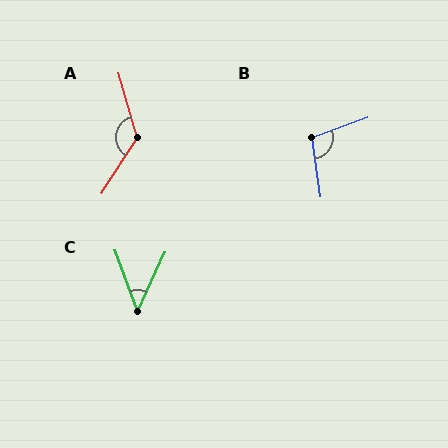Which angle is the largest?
A, at approximately 131 degrees.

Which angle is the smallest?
C, at approximately 45 degrees.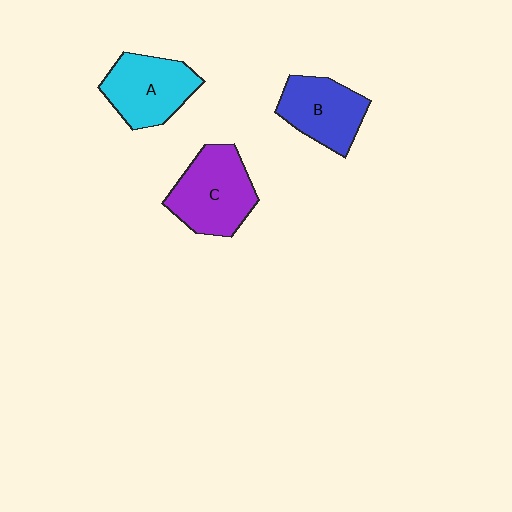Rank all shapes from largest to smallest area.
From largest to smallest: C (purple), A (cyan), B (blue).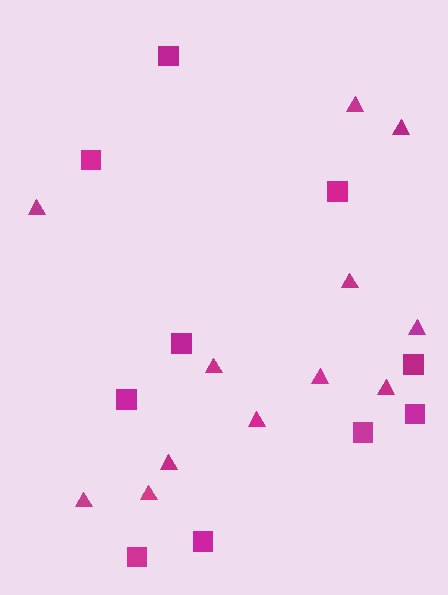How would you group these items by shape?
There are 2 groups: one group of squares (10) and one group of triangles (12).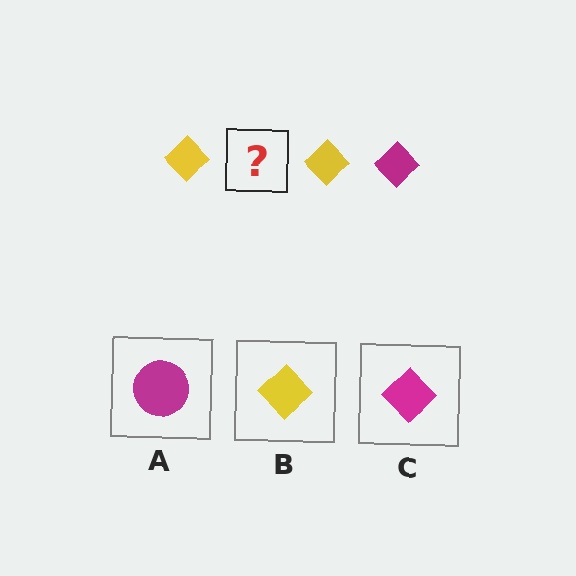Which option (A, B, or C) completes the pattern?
C.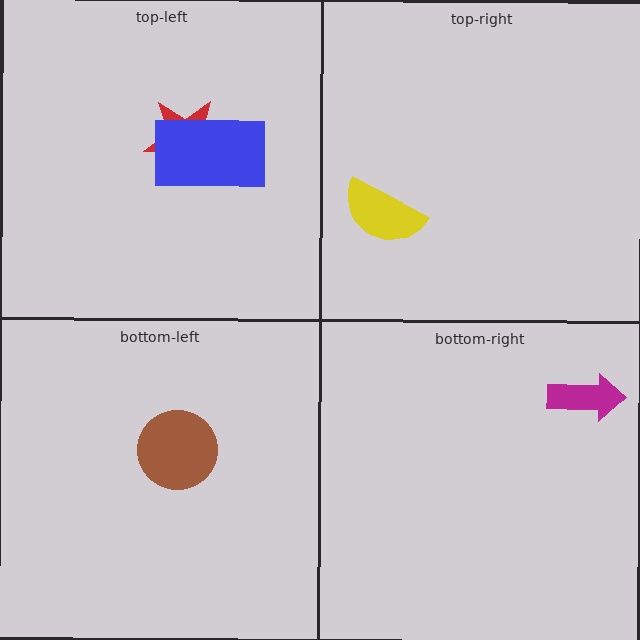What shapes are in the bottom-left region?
The brown circle.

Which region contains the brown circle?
The bottom-left region.